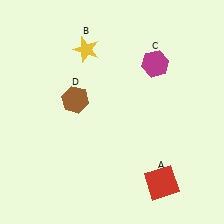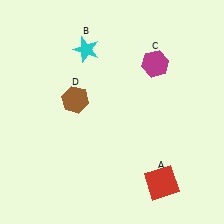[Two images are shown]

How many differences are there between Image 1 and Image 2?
There is 1 difference between the two images.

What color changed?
The star (B) changed from yellow in Image 1 to cyan in Image 2.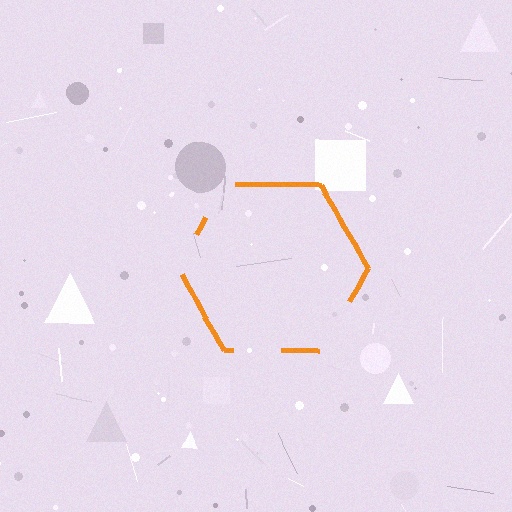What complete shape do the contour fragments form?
The contour fragments form a hexagon.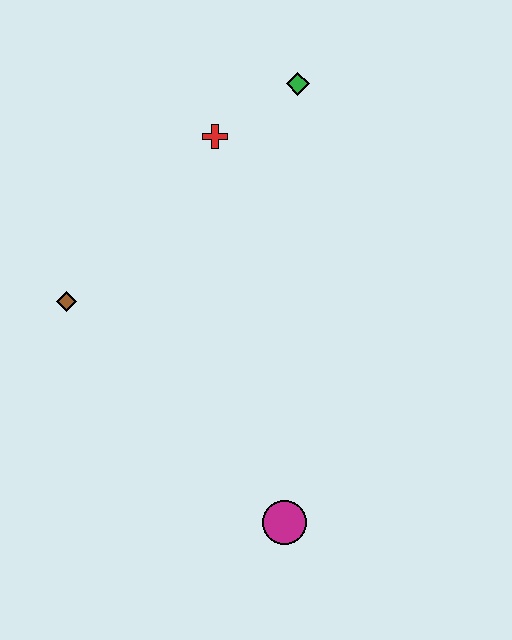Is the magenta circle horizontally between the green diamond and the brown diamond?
Yes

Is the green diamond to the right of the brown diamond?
Yes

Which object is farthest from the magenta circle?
The green diamond is farthest from the magenta circle.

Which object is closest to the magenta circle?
The brown diamond is closest to the magenta circle.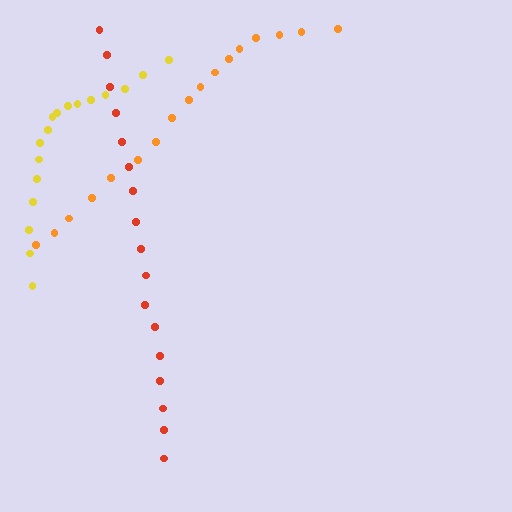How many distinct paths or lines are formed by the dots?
There are 3 distinct paths.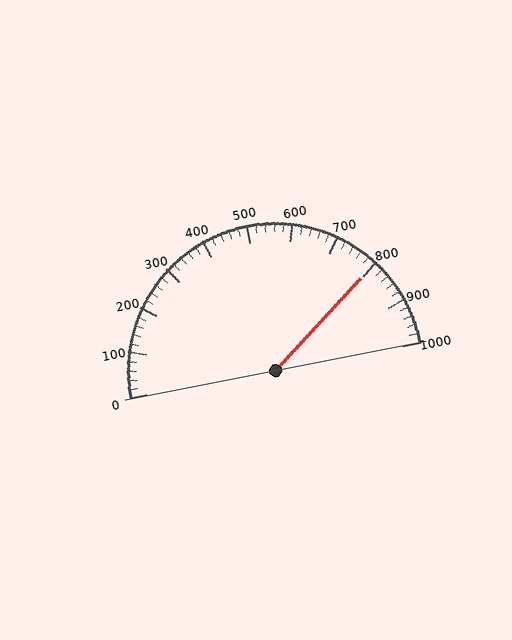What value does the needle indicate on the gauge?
The needle indicates approximately 800.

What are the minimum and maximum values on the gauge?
The gauge ranges from 0 to 1000.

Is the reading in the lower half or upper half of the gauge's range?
The reading is in the upper half of the range (0 to 1000).